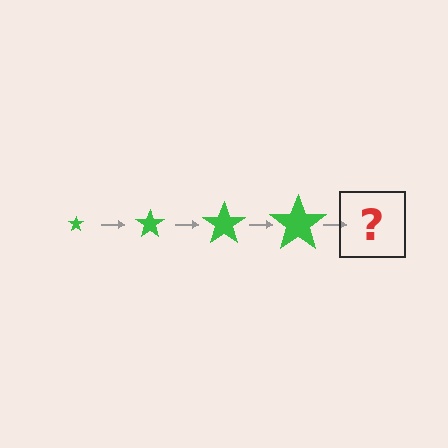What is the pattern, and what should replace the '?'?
The pattern is that the star gets progressively larger each step. The '?' should be a green star, larger than the previous one.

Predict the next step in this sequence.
The next step is a green star, larger than the previous one.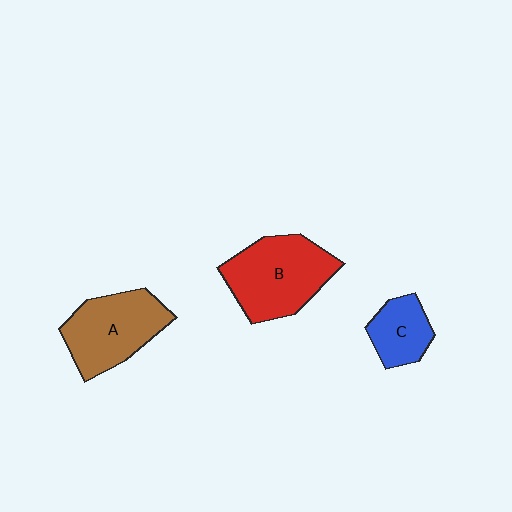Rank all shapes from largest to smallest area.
From largest to smallest: B (red), A (brown), C (blue).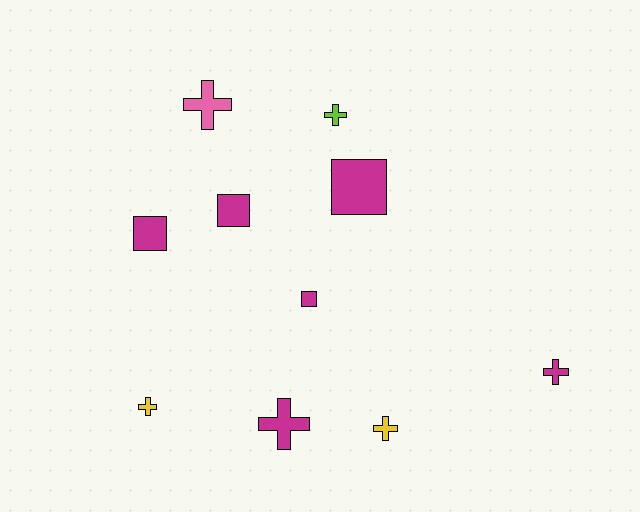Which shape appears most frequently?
Cross, with 6 objects.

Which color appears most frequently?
Magenta, with 6 objects.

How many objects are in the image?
There are 10 objects.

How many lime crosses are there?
There is 1 lime cross.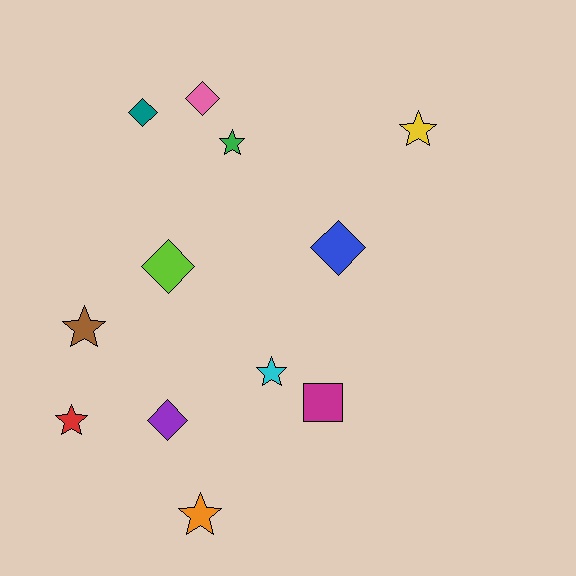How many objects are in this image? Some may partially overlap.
There are 12 objects.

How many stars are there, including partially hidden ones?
There are 6 stars.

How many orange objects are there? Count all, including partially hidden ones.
There is 1 orange object.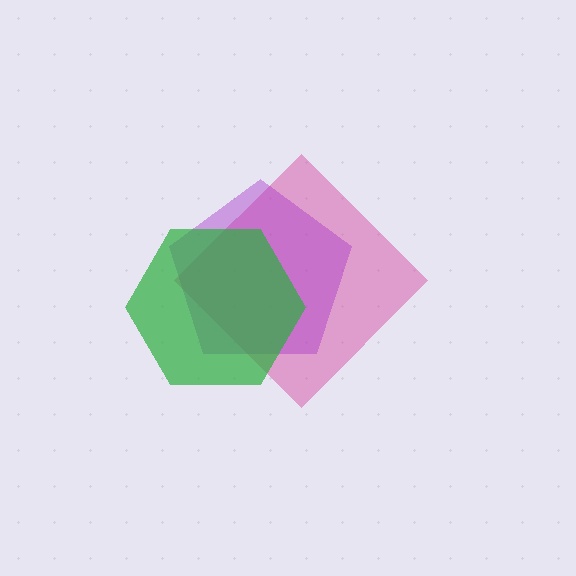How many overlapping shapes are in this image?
There are 3 overlapping shapes in the image.